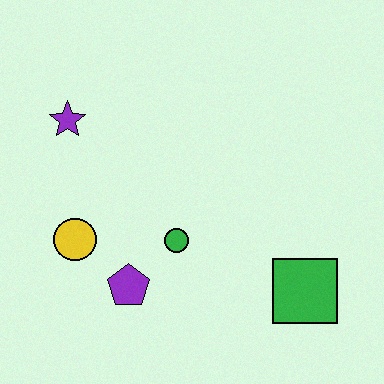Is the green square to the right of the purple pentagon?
Yes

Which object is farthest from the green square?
The purple star is farthest from the green square.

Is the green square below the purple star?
Yes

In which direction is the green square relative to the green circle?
The green square is to the right of the green circle.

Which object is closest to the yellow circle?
The purple pentagon is closest to the yellow circle.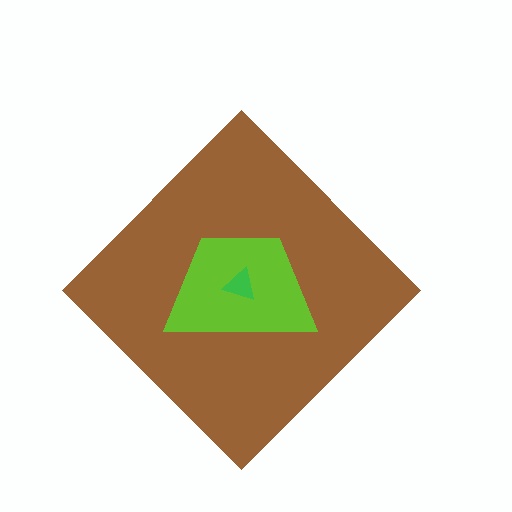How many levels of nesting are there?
3.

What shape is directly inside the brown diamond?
The lime trapezoid.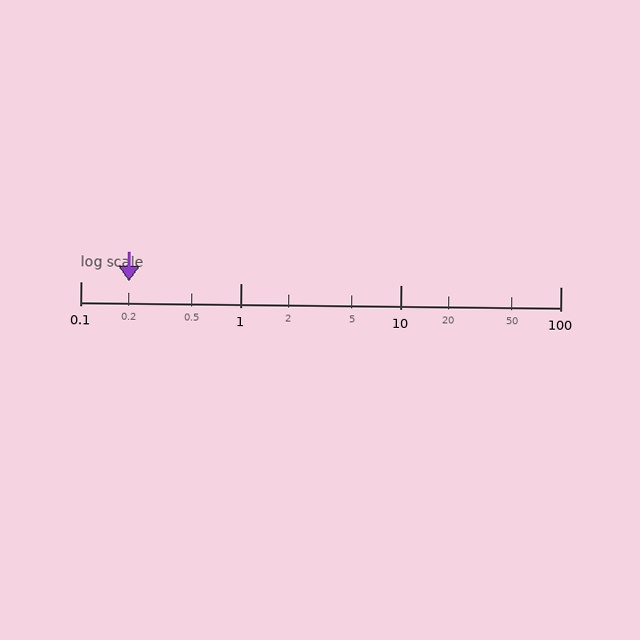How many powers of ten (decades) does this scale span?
The scale spans 3 decades, from 0.1 to 100.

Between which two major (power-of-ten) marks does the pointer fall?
The pointer is between 0.1 and 1.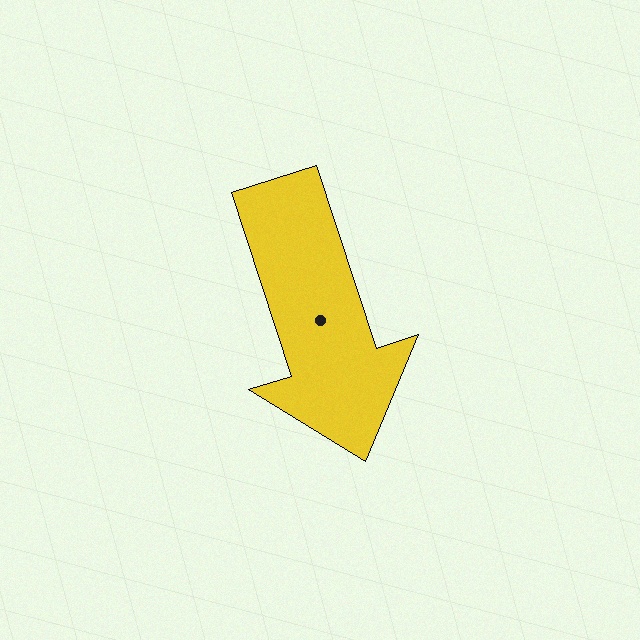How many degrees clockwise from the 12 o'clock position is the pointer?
Approximately 162 degrees.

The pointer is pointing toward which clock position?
Roughly 5 o'clock.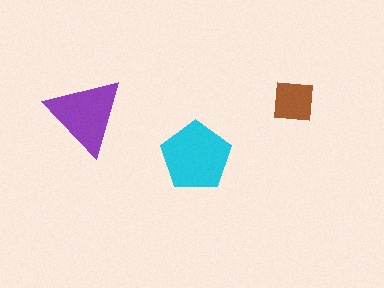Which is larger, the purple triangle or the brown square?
The purple triangle.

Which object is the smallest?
The brown square.